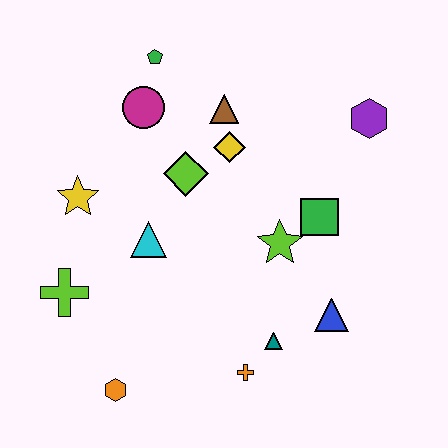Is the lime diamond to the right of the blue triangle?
No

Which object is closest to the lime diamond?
The yellow diamond is closest to the lime diamond.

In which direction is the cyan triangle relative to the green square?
The cyan triangle is to the left of the green square.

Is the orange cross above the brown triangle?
No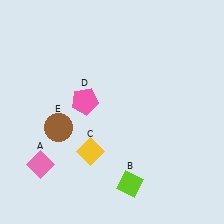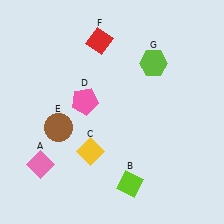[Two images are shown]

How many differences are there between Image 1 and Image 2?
There are 2 differences between the two images.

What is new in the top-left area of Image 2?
A red diamond (F) was added in the top-left area of Image 2.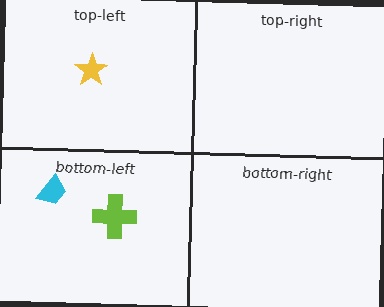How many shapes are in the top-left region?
1.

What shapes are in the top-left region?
The yellow star.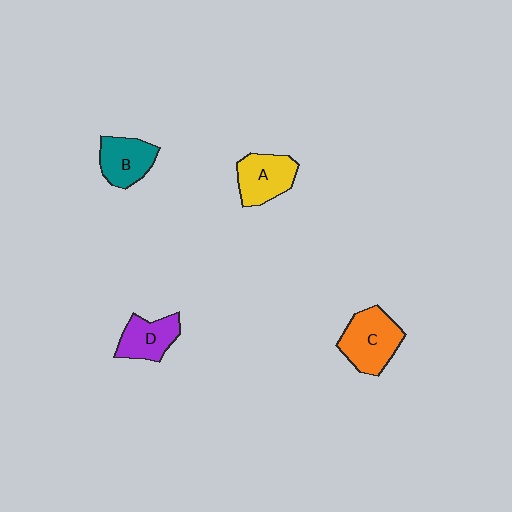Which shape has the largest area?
Shape C (orange).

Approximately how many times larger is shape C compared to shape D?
Approximately 1.4 times.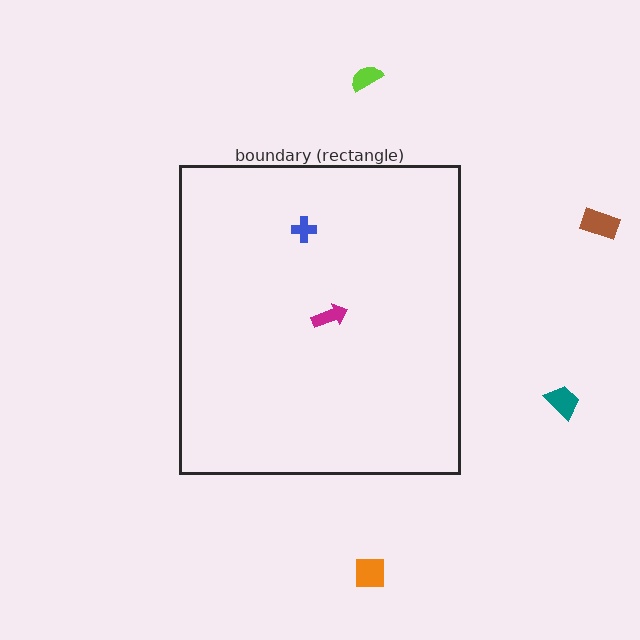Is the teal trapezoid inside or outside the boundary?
Outside.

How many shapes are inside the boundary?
2 inside, 4 outside.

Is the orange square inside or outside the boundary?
Outside.